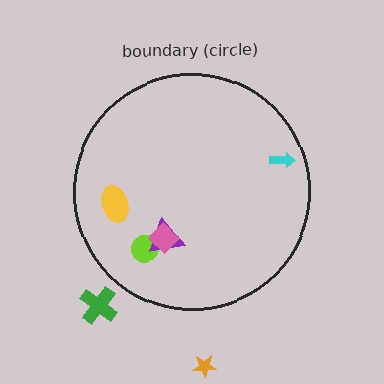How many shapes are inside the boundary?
5 inside, 2 outside.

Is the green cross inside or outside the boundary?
Outside.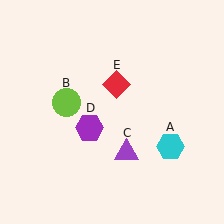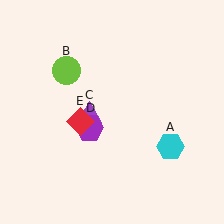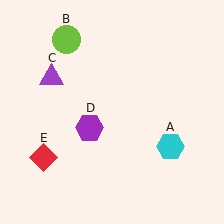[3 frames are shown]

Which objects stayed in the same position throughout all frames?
Cyan hexagon (object A) and purple hexagon (object D) remained stationary.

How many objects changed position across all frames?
3 objects changed position: lime circle (object B), purple triangle (object C), red diamond (object E).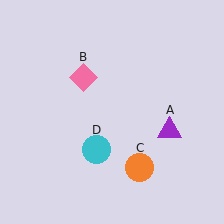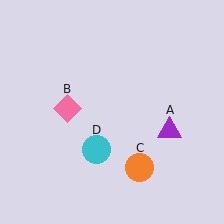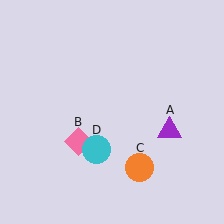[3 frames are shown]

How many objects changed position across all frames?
1 object changed position: pink diamond (object B).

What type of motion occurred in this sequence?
The pink diamond (object B) rotated counterclockwise around the center of the scene.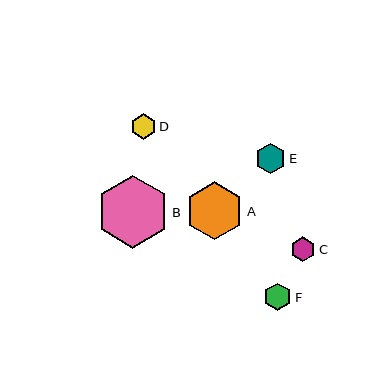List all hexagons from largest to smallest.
From largest to smallest: B, A, E, F, D, C.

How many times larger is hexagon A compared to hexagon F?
Hexagon A is approximately 2.1 times the size of hexagon F.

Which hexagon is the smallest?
Hexagon C is the smallest with a size of approximately 25 pixels.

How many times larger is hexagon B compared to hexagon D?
Hexagon B is approximately 2.9 times the size of hexagon D.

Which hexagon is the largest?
Hexagon B is the largest with a size of approximately 73 pixels.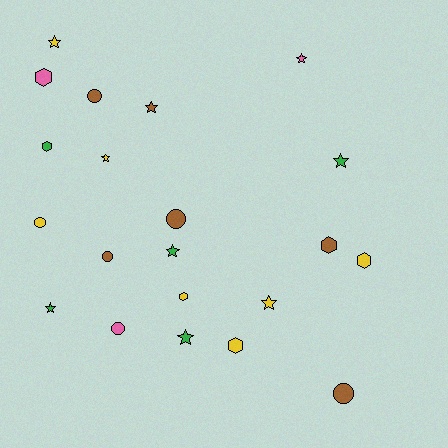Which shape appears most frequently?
Star, with 9 objects.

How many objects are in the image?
There are 21 objects.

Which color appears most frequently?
Yellow, with 7 objects.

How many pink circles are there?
There is 1 pink circle.